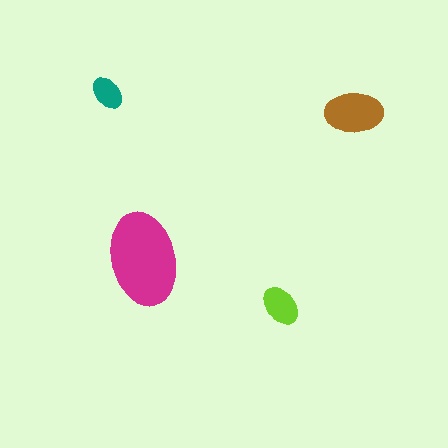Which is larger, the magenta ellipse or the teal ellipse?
The magenta one.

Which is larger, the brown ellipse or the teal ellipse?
The brown one.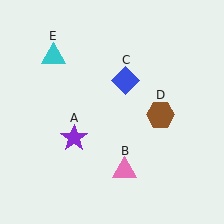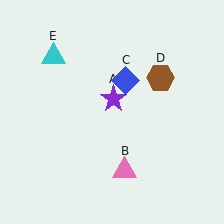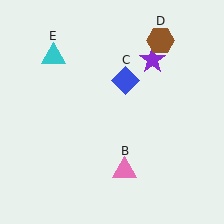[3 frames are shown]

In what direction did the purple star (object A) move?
The purple star (object A) moved up and to the right.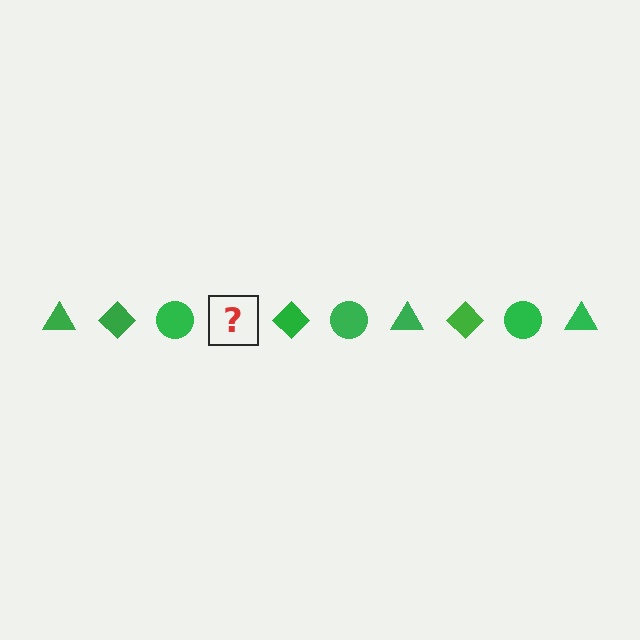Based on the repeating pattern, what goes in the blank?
The blank should be a green triangle.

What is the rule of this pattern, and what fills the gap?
The rule is that the pattern cycles through triangle, diamond, circle shapes in green. The gap should be filled with a green triangle.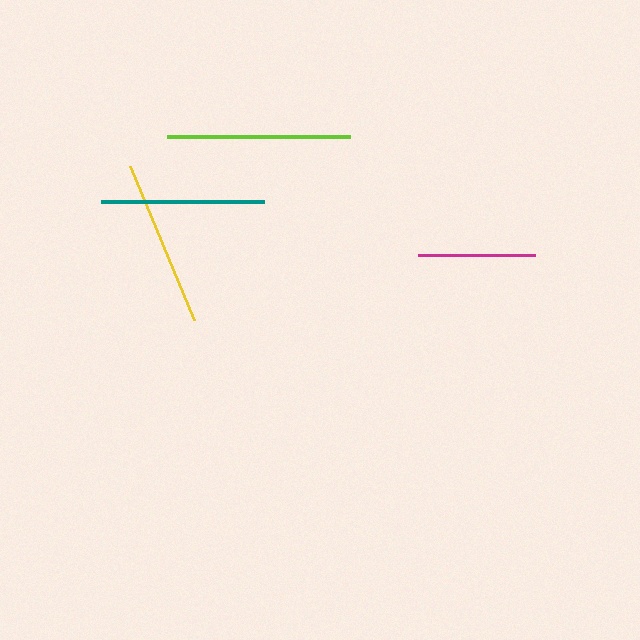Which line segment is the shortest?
The magenta line is the shortest at approximately 117 pixels.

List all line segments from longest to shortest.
From longest to shortest: lime, yellow, teal, magenta.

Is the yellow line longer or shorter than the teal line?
The yellow line is longer than the teal line.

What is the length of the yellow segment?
The yellow segment is approximately 166 pixels long.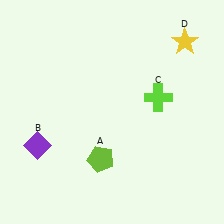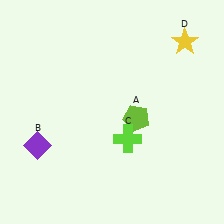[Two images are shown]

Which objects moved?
The objects that moved are: the lime pentagon (A), the lime cross (C).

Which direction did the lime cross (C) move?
The lime cross (C) moved down.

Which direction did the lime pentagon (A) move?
The lime pentagon (A) moved up.